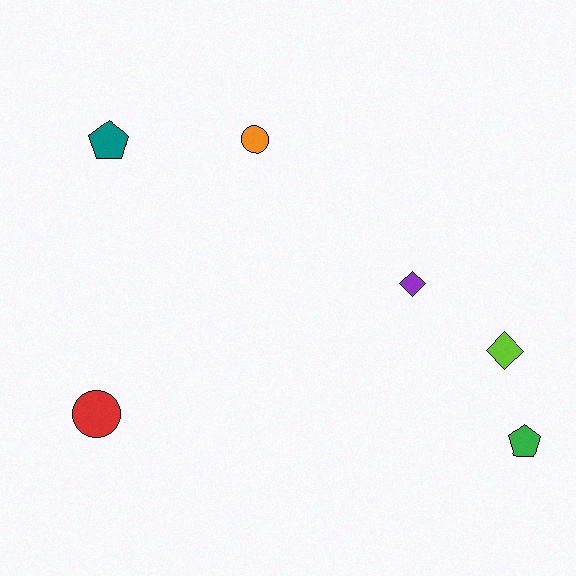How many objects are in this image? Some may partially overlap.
There are 6 objects.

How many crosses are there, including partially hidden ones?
There are no crosses.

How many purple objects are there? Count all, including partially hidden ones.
There is 1 purple object.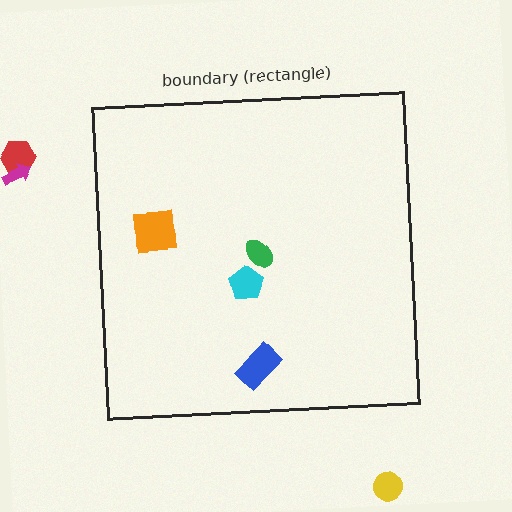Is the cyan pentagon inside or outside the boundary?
Inside.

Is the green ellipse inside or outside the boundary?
Inside.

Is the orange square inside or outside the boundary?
Inside.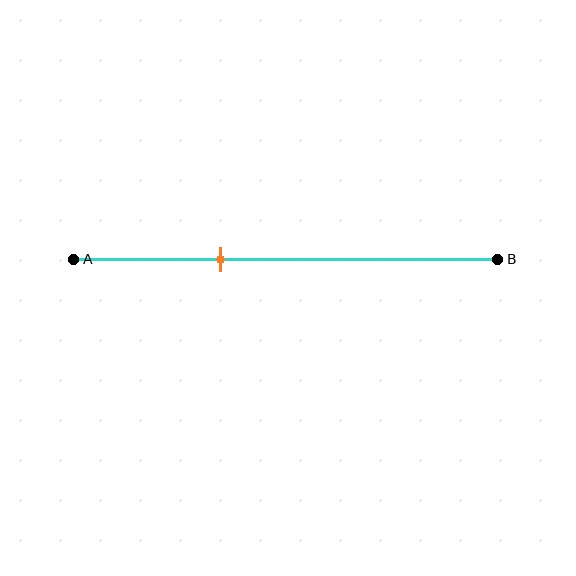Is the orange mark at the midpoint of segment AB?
No, the mark is at about 35% from A, not at the 50% midpoint.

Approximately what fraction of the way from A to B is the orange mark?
The orange mark is approximately 35% of the way from A to B.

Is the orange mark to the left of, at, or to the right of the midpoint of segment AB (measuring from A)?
The orange mark is to the left of the midpoint of segment AB.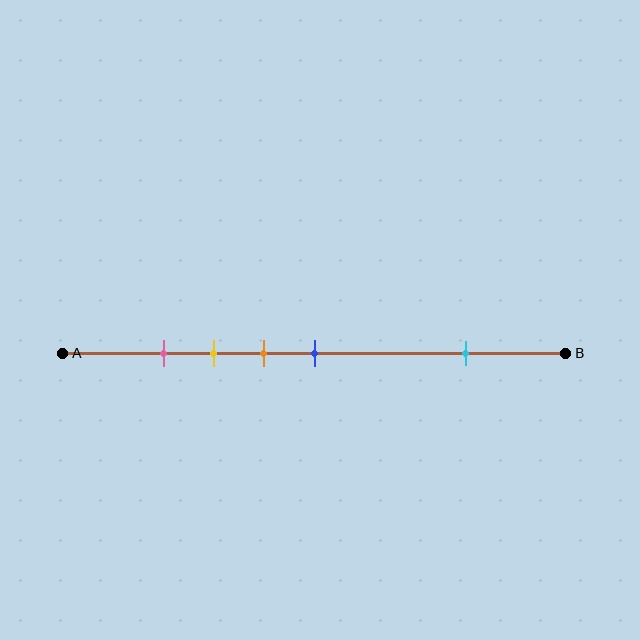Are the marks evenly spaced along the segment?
No, the marks are not evenly spaced.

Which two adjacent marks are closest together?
The pink and yellow marks are the closest adjacent pair.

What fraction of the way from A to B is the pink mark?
The pink mark is approximately 20% (0.2) of the way from A to B.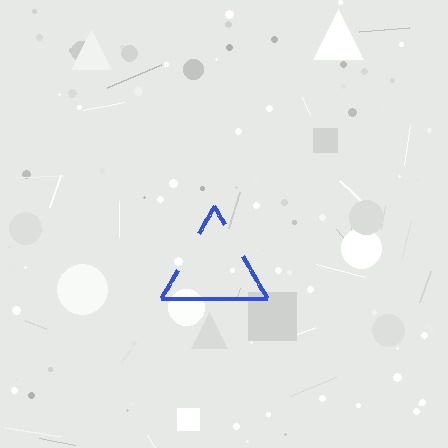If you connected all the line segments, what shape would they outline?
They would outline a triangle.